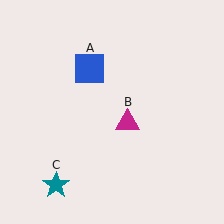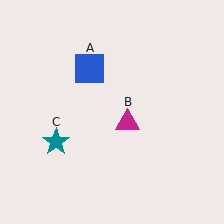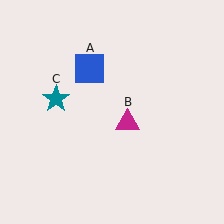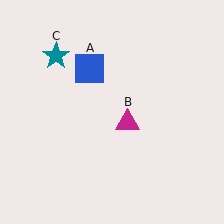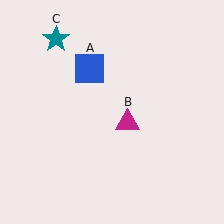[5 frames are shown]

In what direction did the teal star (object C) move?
The teal star (object C) moved up.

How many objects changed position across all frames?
1 object changed position: teal star (object C).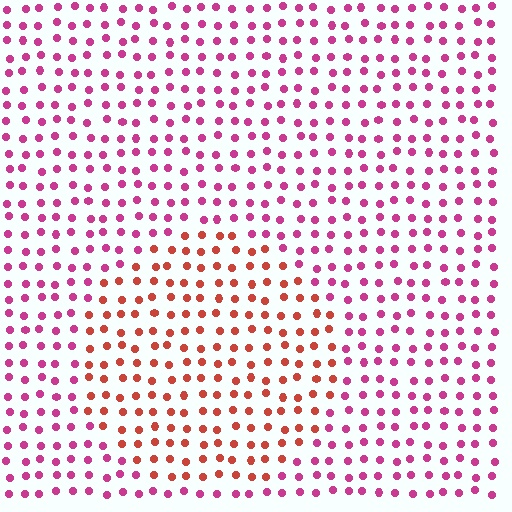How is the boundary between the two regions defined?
The boundary is defined purely by a slight shift in hue (about 41 degrees). Spacing, size, and orientation are identical on both sides.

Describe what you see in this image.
The image is filled with small magenta elements in a uniform arrangement. A circle-shaped region is visible where the elements are tinted to a slightly different hue, forming a subtle color boundary.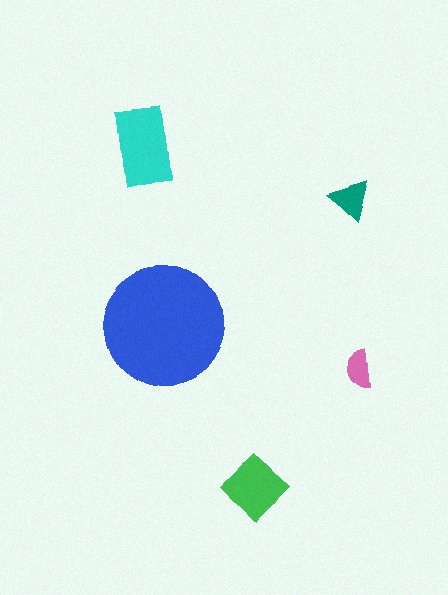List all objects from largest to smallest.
The blue circle, the cyan rectangle, the green diamond, the teal triangle, the pink semicircle.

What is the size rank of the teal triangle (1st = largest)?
4th.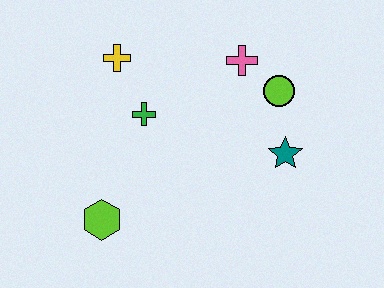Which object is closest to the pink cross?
The lime circle is closest to the pink cross.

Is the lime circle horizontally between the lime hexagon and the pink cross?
No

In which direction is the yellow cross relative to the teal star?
The yellow cross is to the left of the teal star.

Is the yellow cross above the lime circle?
Yes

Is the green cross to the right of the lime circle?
No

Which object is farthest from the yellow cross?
The teal star is farthest from the yellow cross.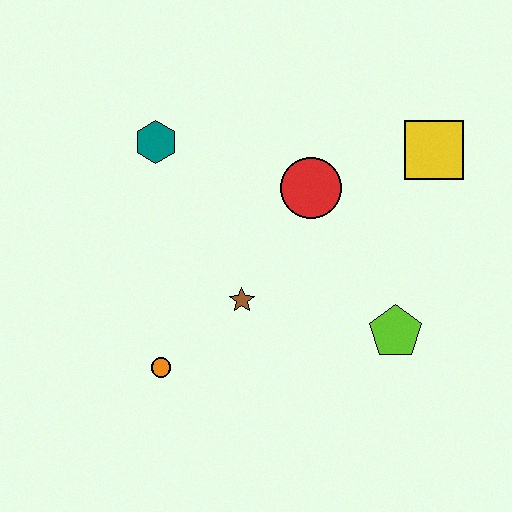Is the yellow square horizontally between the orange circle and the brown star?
No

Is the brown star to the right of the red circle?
No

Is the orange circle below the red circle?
Yes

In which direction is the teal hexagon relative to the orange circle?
The teal hexagon is above the orange circle.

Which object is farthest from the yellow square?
The orange circle is farthest from the yellow square.